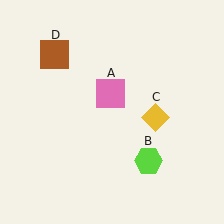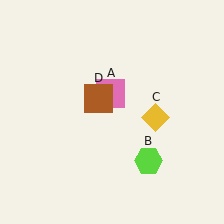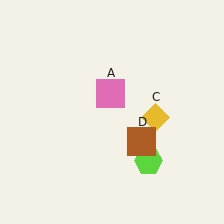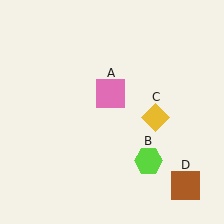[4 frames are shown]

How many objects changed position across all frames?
1 object changed position: brown square (object D).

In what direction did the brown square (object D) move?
The brown square (object D) moved down and to the right.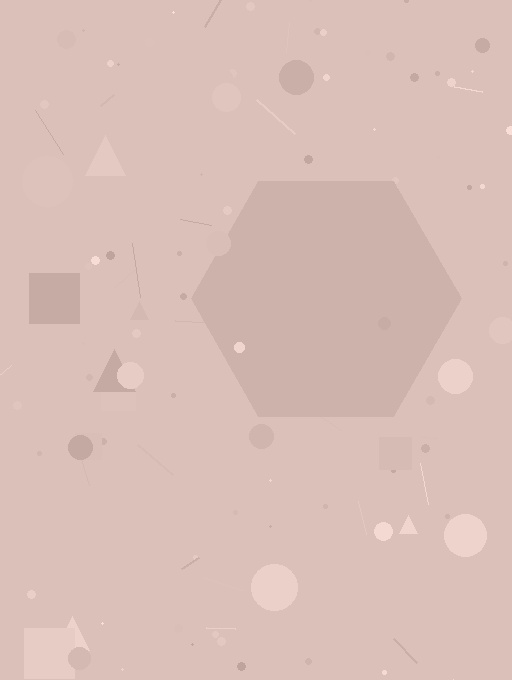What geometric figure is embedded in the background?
A hexagon is embedded in the background.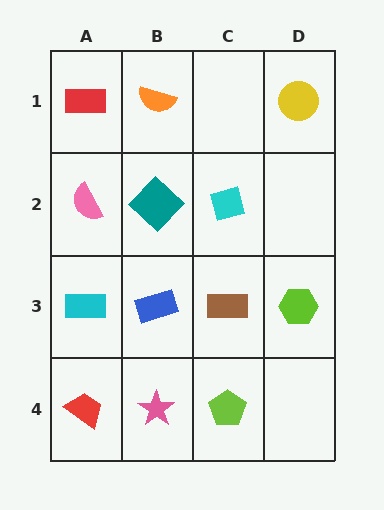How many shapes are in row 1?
3 shapes.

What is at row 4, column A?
A red trapezoid.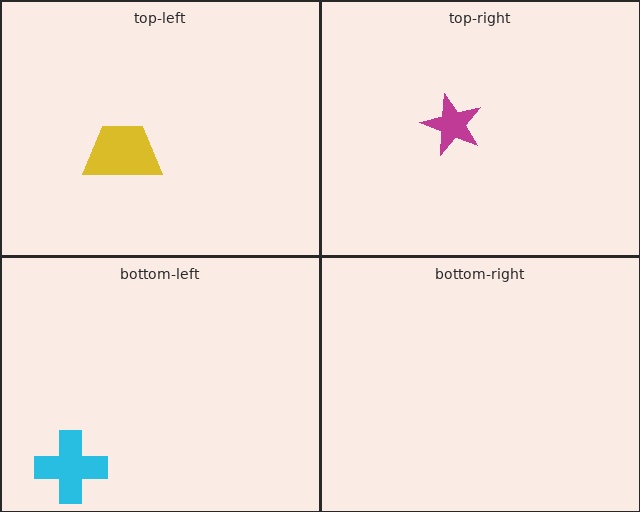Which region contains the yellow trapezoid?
The top-left region.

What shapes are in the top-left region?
The yellow trapezoid.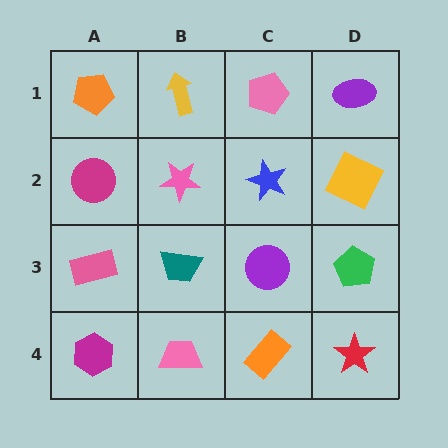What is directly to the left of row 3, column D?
A purple circle.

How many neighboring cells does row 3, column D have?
3.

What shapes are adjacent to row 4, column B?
A teal trapezoid (row 3, column B), a magenta hexagon (row 4, column A), an orange rectangle (row 4, column C).